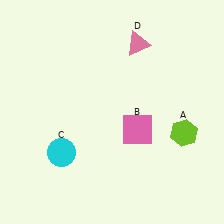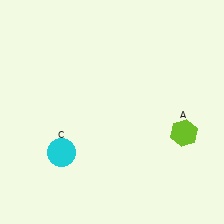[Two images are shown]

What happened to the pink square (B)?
The pink square (B) was removed in Image 2. It was in the bottom-right area of Image 1.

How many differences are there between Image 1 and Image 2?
There are 2 differences between the two images.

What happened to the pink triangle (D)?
The pink triangle (D) was removed in Image 2. It was in the top-right area of Image 1.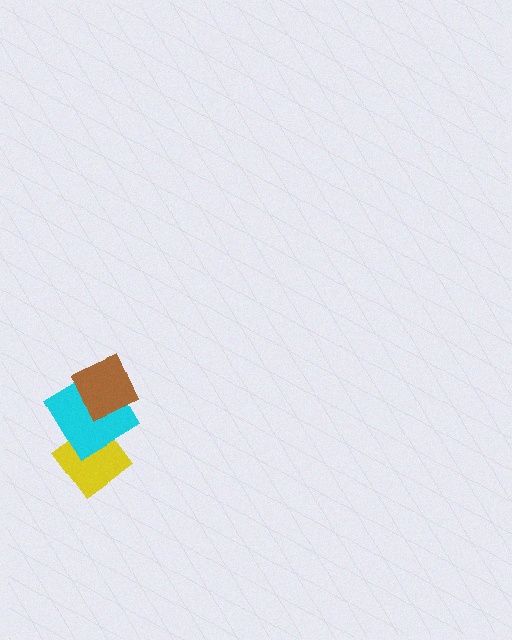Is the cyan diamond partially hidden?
Yes, it is partially covered by another shape.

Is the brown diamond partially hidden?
No, no other shape covers it.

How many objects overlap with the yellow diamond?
1 object overlaps with the yellow diamond.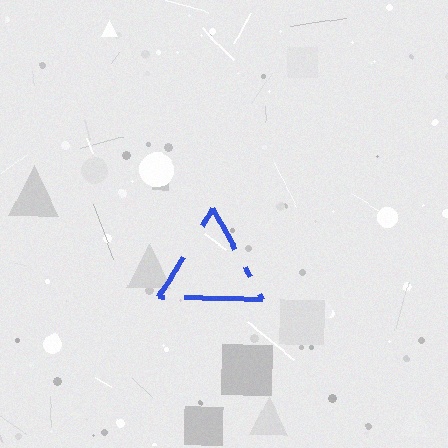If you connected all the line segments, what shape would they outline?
They would outline a triangle.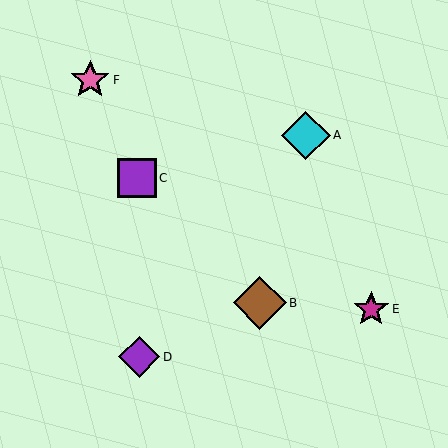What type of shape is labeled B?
Shape B is a brown diamond.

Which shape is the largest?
The brown diamond (labeled B) is the largest.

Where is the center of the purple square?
The center of the purple square is at (137, 178).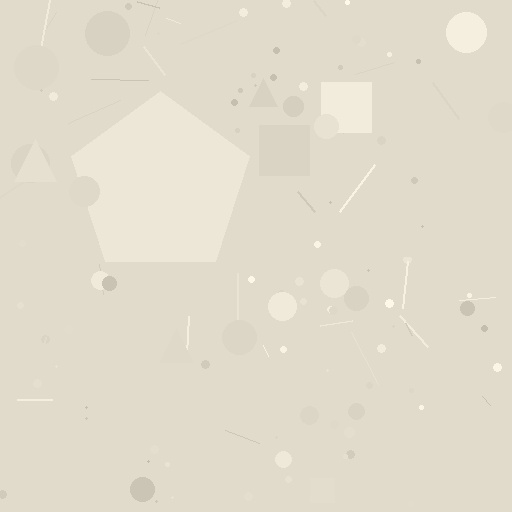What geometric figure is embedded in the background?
A pentagon is embedded in the background.